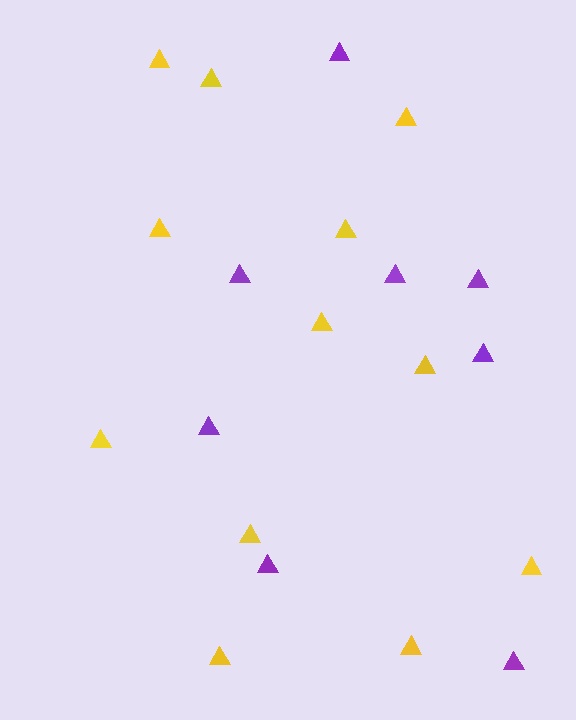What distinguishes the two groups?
There are 2 groups: one group of purple triangles (8) and one group of yellow triangles (12).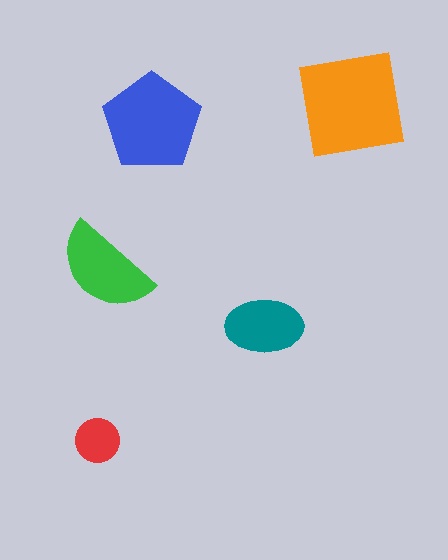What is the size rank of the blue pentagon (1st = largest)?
2nd.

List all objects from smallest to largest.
The red circle, the teal ellipse, the green semicircle, the blue pentagon, the orange square.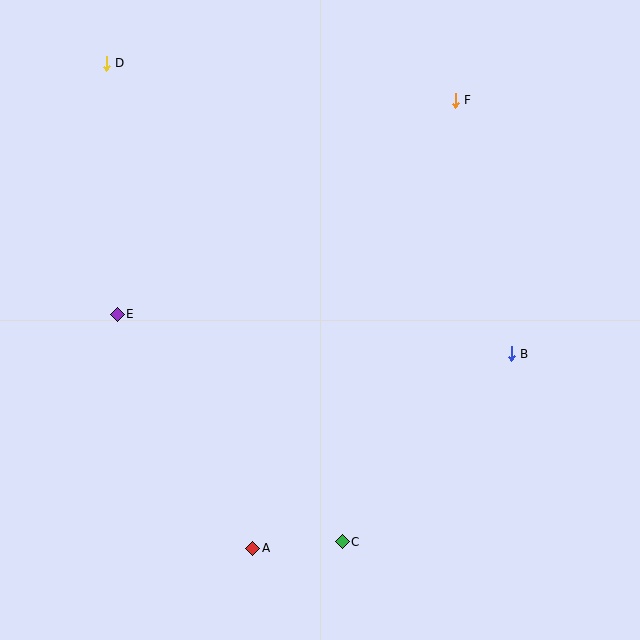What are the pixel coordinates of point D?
Point D is at (106, 63).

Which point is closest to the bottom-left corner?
Point A is closest to the bottom-left corner.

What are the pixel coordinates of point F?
Point F is at (455, 100).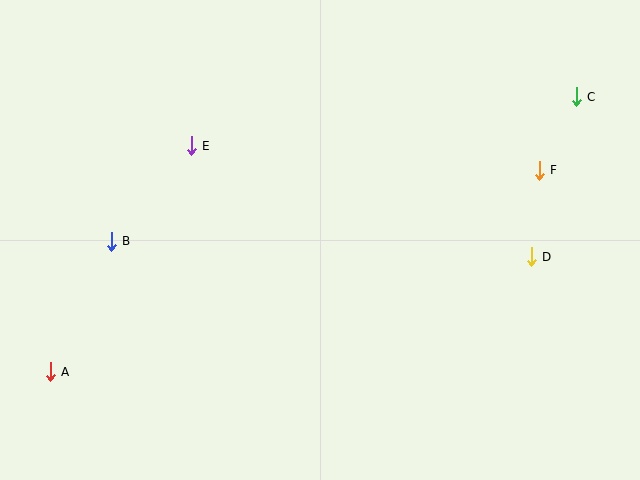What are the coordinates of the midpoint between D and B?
The midpoint between D and B is at (321, 249).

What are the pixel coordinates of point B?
Point B is at (111, 241).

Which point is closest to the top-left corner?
Point E is closest to the top-left corner.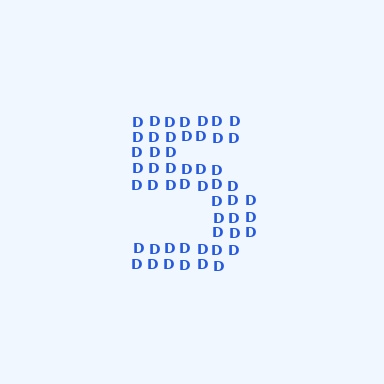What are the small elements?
The small elements are letter D's.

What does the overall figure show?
The overall figure shows the digit 5.